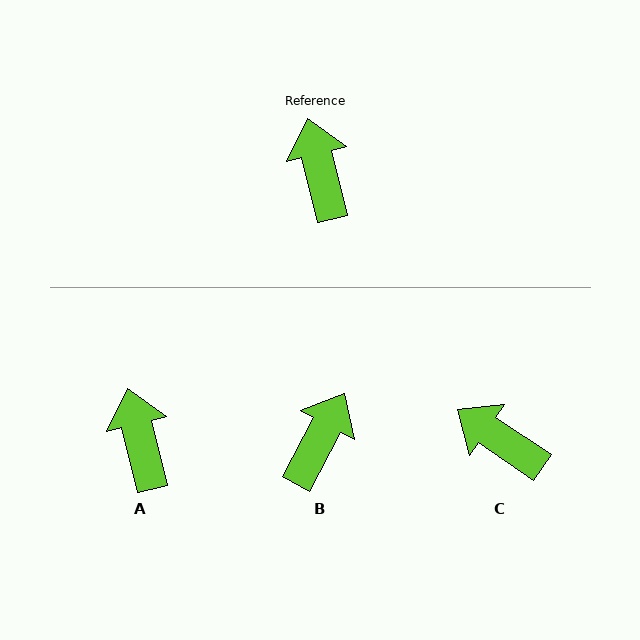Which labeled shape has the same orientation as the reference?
A.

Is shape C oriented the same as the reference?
No, it is off by about 42 degrees.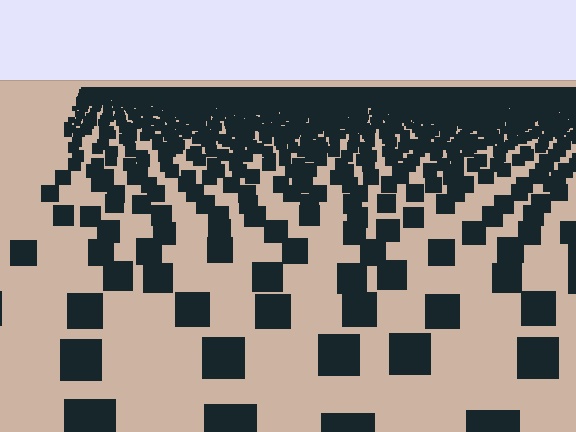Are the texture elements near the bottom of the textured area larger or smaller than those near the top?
Larger. Near the bottom, elements are closer to the viewer and appear at a bigger on-screen size.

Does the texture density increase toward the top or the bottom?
Density increases toward the top.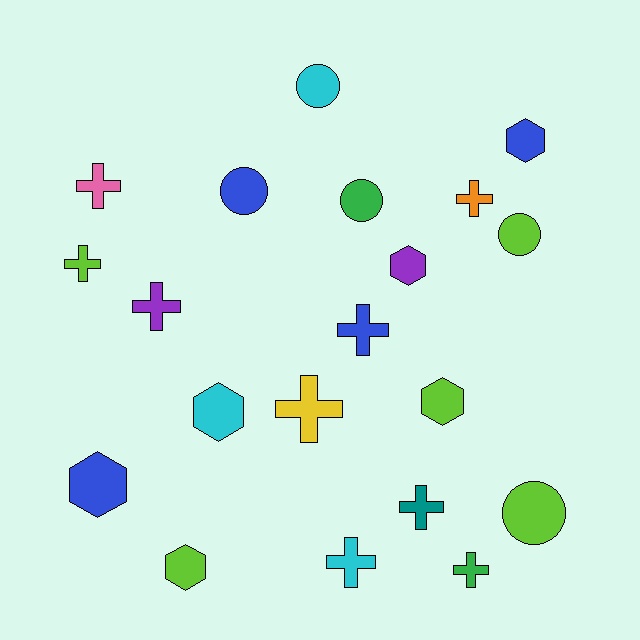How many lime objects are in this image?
There are 5 lime objects.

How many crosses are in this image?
There are 9 crosses.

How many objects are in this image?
There are 20 objects.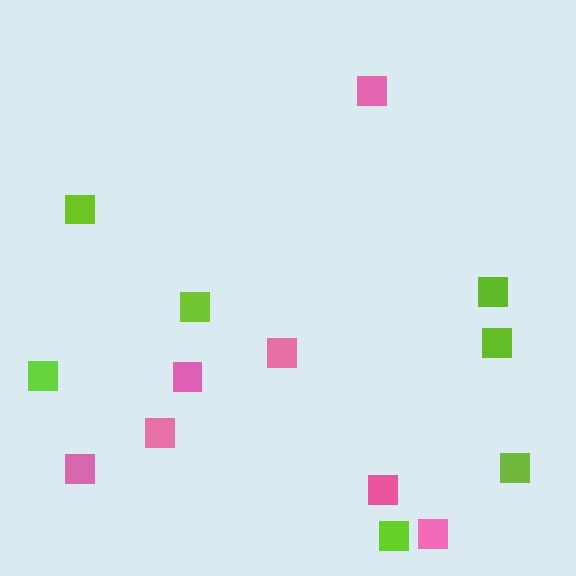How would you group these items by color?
There are 2 groups: one group of pink squares (7) and one group of lime squares (7).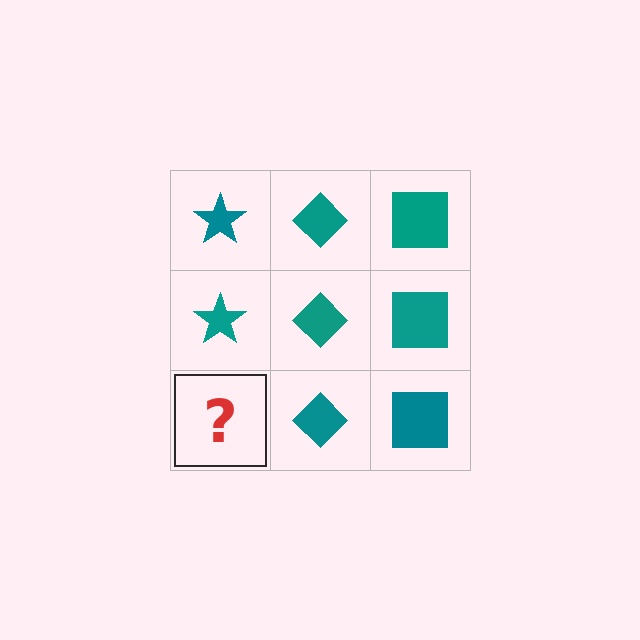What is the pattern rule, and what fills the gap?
The rule is that each column has a consistent shape. The gap should be filled with a teal star.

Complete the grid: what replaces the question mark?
The question mark should be replaced with a teal star.